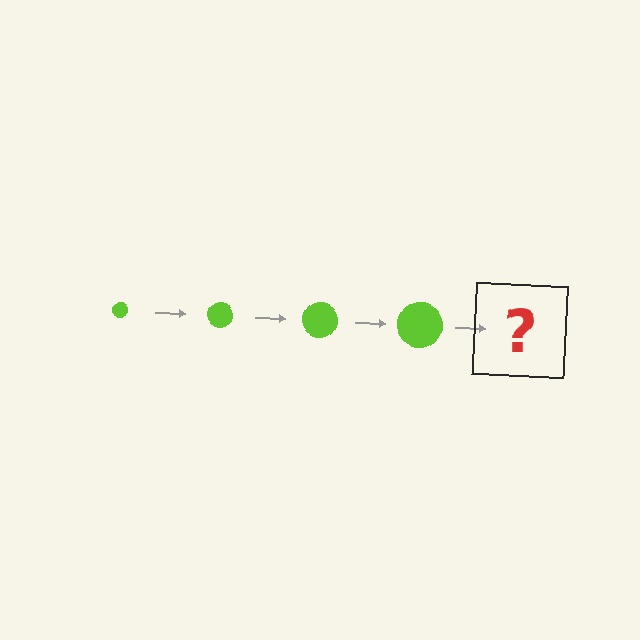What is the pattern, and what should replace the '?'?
The pattern is that the circle gets progressively larger each step. The '?' should be a lime circle, larger than the previous one.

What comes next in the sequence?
The next element should be a lime circle, larger than the previous one.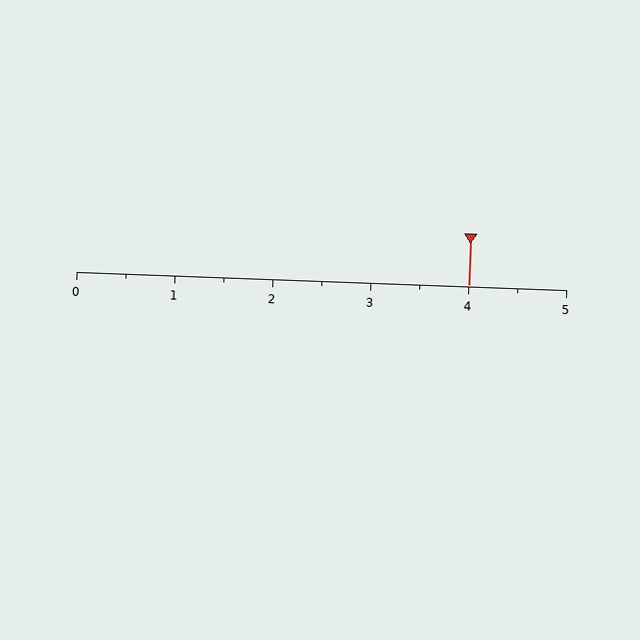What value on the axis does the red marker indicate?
The marker indicates approximately 4.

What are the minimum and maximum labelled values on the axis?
The axis runs from 0 to 5.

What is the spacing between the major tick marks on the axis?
The major ticks are spaced 1 apart.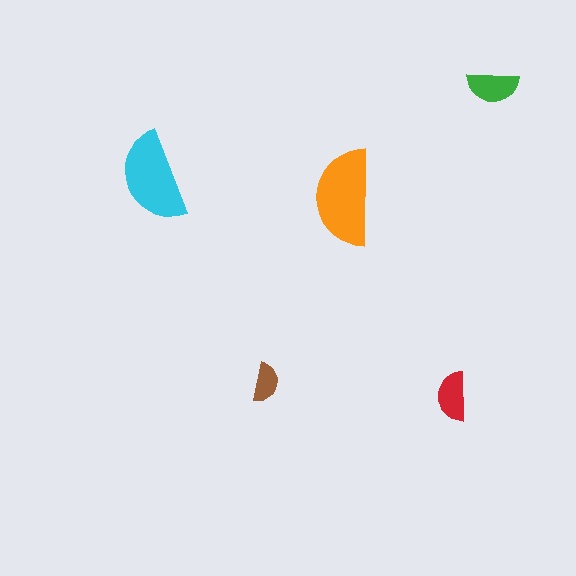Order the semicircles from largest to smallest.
the orange one, the cyan one, the green one, the red one, the brown one.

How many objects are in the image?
There are 5 objects in the image.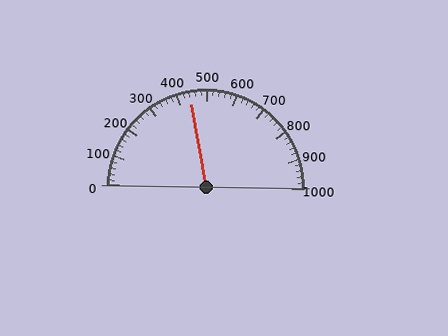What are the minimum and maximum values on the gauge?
The gauge ranges from 0 to 1000.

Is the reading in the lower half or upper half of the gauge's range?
The reading is in the lower half of the range (0 to 1000).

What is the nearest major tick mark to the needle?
The nearest major tick mark is 400.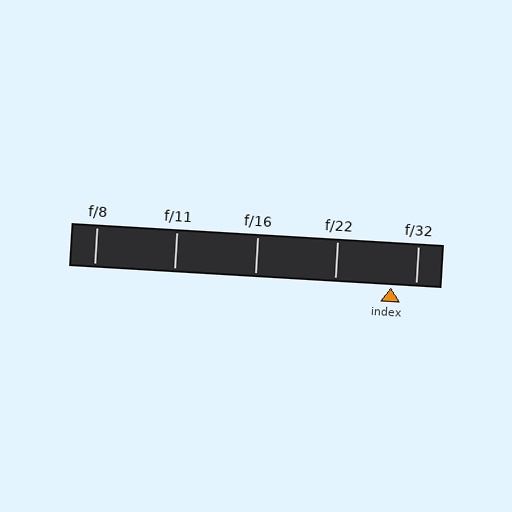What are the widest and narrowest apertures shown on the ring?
The widest aperture shown is f/8 and the narrowest is f/32.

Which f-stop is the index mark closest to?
The index mark is closest to f/32.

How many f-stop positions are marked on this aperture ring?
There are 5 f-stop positions marked.